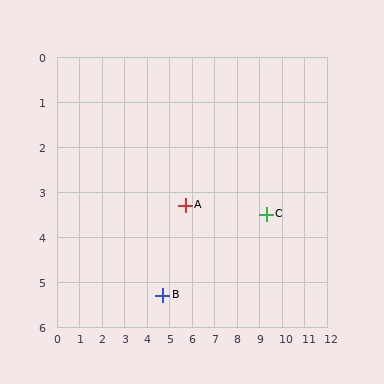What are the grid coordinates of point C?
Point C is at approximately (9.3, 3.5).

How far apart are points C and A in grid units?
Points C and A are about 3.6 grid units apart.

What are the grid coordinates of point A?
Point A is at approximately (5.7, 3.3).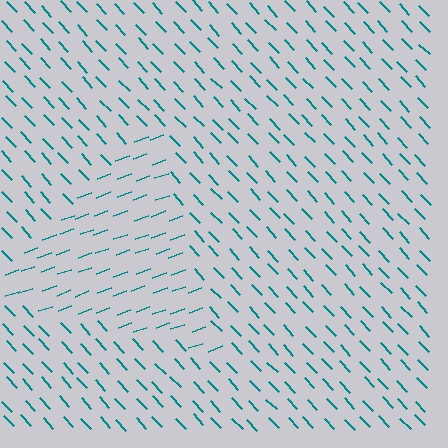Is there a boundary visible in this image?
Yes, there is a texture boundary formed by a change in line orientation.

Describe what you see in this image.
The image is filled with small teal line segments. A triangle region in the image has lines oriented differently from the surrounding lines, creating a visible texture boundary.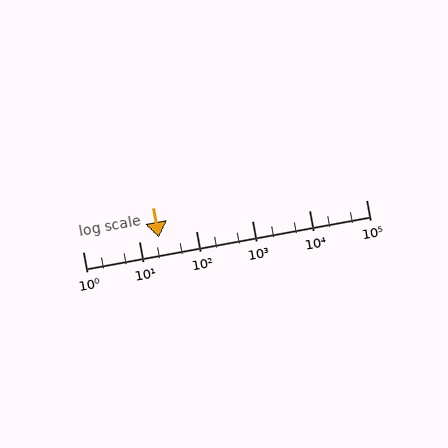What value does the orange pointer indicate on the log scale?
The pointer indicates approximately 22.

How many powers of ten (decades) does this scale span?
The scale spans 5 decades, from 1 to 100000.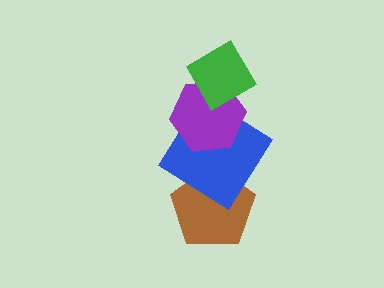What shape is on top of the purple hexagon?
The green diamond is on top of the purple hexagon.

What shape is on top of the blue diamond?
The purple hexagon is on top of the blue diamond.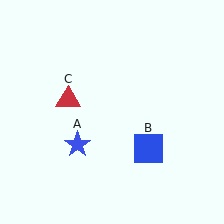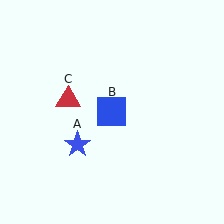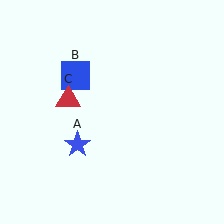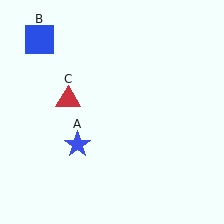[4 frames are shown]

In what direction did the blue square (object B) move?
The blue square (object B) moved up and to the left.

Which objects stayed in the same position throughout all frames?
Blue star (object A) and red triangle (object C) remained stationary.